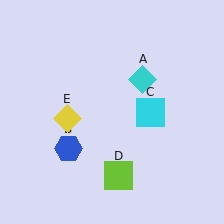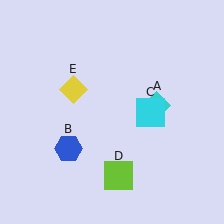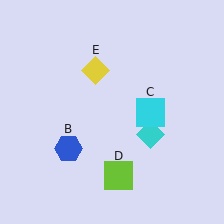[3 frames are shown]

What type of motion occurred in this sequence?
The cyan diamond (object A), yellow diamond (object E) rotated clockwise around the center of the scene.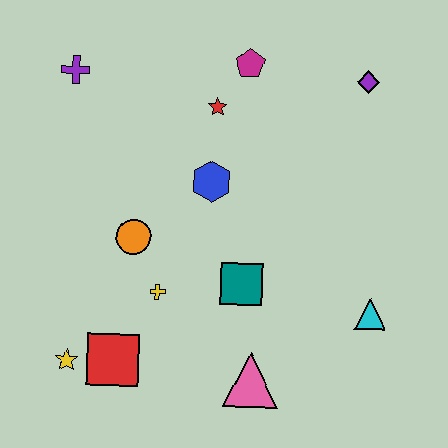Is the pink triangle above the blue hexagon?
No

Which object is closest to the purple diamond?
The magenta pentagon is closest to the purple diamond.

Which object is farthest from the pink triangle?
The purple cross is farthest from the pink triangle.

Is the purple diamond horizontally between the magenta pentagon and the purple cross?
No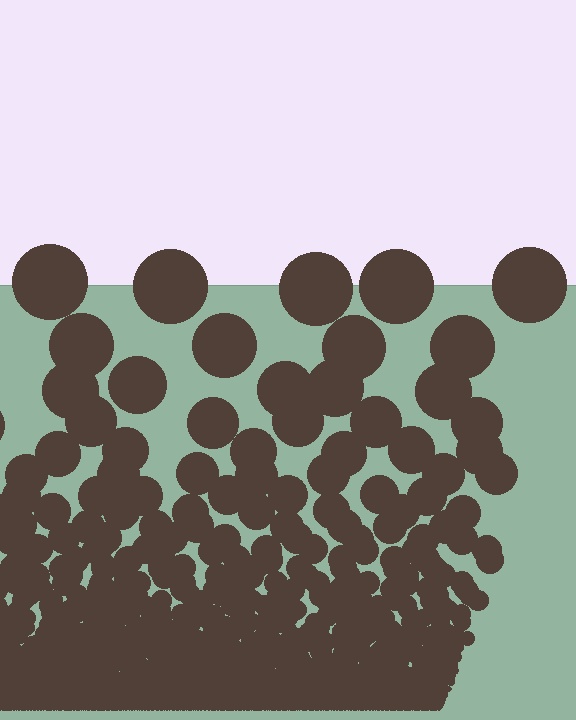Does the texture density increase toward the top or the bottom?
Density increases toward the bottom.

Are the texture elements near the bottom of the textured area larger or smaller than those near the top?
Smaller. The gradient is inverted — elements near the bottom are smaller and denser.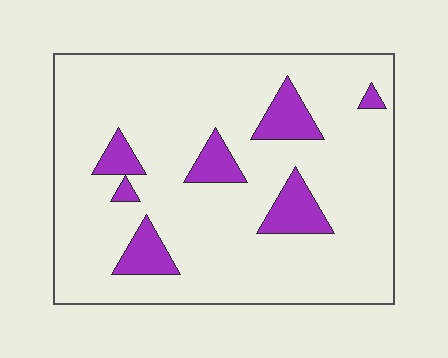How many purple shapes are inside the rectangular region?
7.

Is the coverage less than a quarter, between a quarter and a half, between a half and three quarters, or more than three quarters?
Less than a quarter.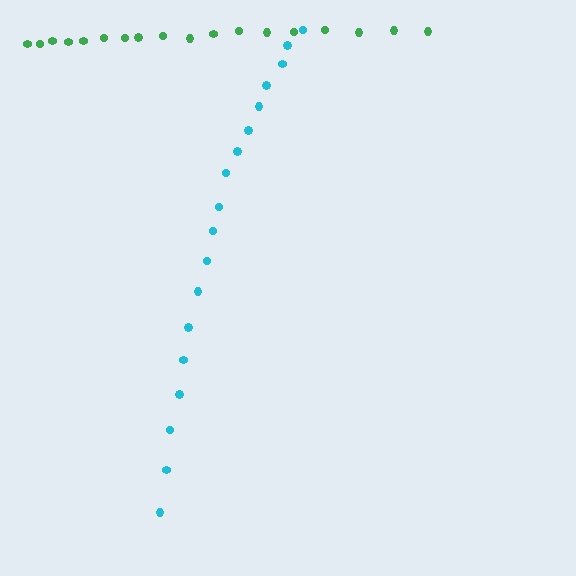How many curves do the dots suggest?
There are 2 distinct paths.